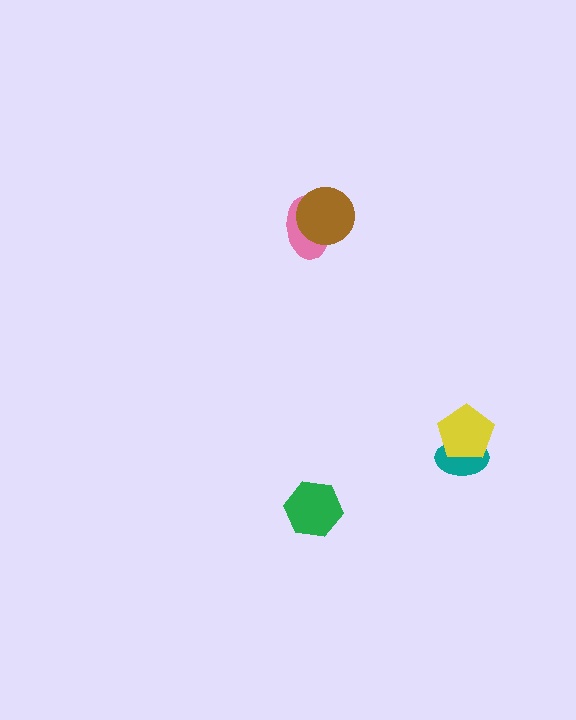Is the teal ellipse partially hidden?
Yes, it is partially covered by another shape.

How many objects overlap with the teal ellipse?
1 object overlaps with the teal ellipse.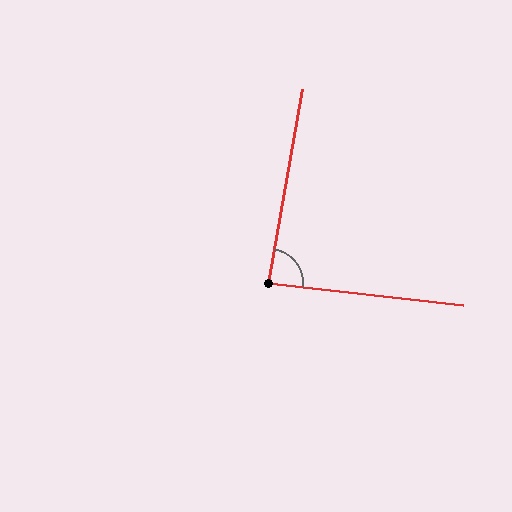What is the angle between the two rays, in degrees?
Approximately 86 degrees.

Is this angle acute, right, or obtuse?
It is approximately a right angle.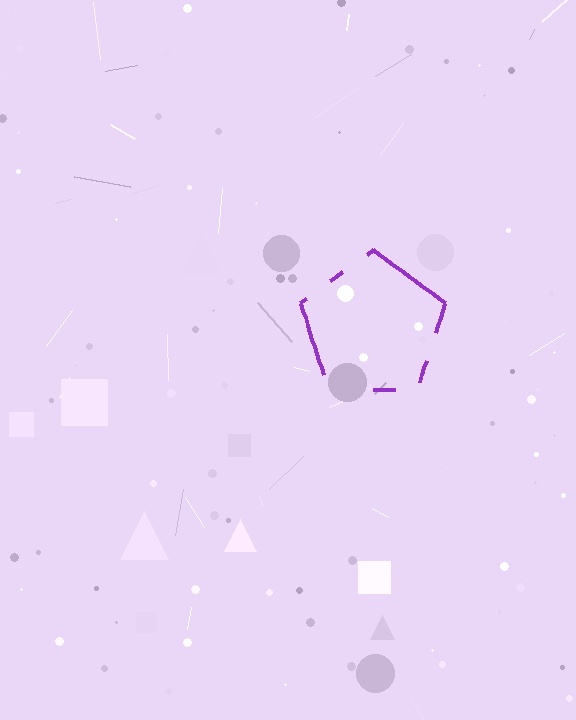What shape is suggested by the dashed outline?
The dashed outline suggests a pentagon.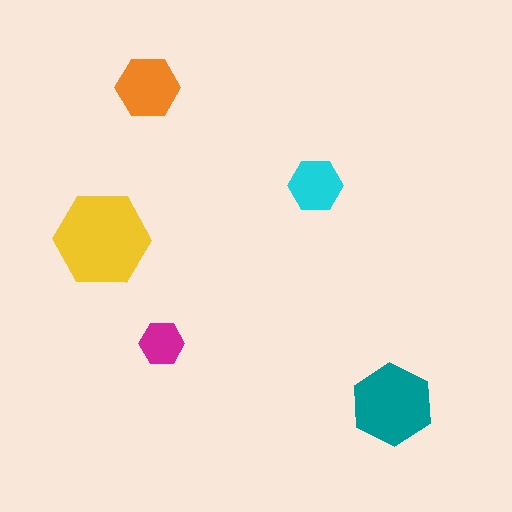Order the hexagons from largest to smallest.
the yellow one, the teal one, the orange one, the cyan one, the magenta one.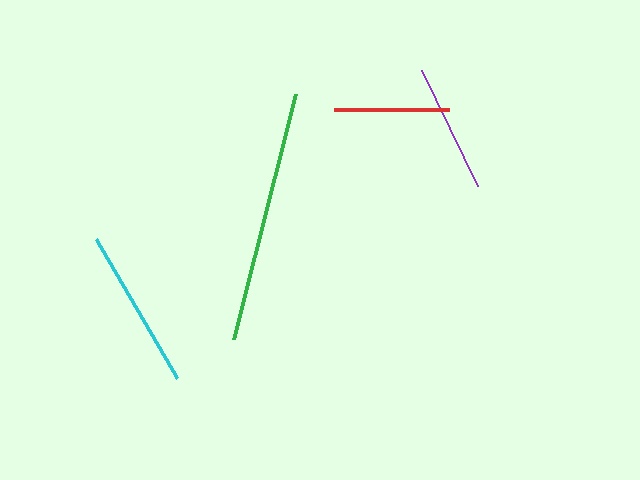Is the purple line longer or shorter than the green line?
The green line is longer than the purple line.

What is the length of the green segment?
The green segment is approximately 253 pixels long.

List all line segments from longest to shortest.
From longest to shortest: green, cyan, purple, red.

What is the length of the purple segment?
The purple segment is approximately 129 pixels long.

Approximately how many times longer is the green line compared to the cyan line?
The green line is approximately 1.6 times the length of the cyan line.